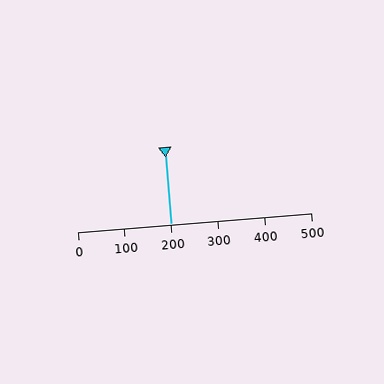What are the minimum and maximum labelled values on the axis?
The axis runs from 0 to 500.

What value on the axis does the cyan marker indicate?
The marker indicates approximately 200.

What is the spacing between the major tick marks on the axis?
The major ticks are spaced 100 apart.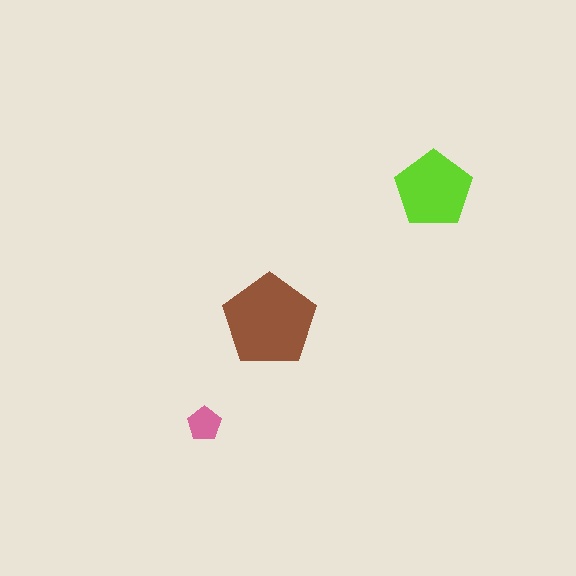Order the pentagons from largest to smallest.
the brown one, the lime one, the pink one.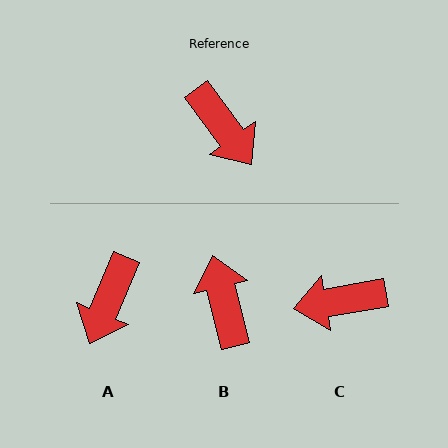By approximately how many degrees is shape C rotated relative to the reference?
Approximately 116 degrees clockwise.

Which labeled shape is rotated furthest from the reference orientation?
B, about 158 degrees away.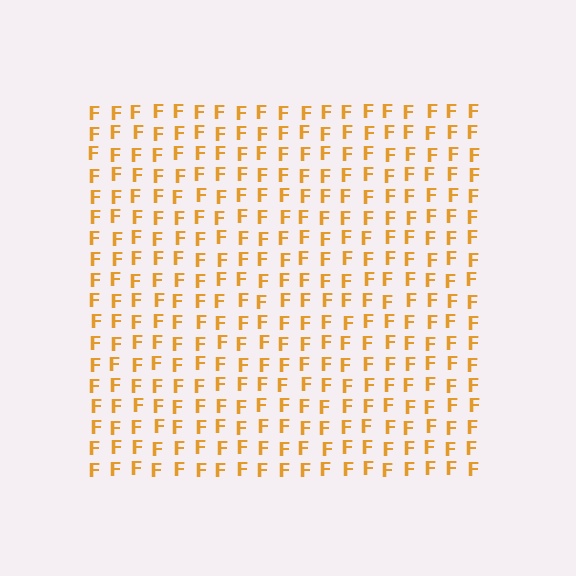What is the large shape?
The large shape is a square.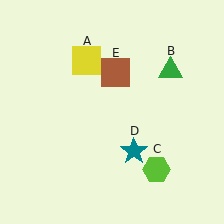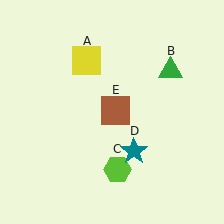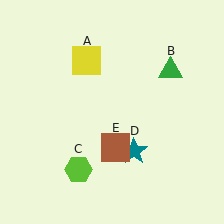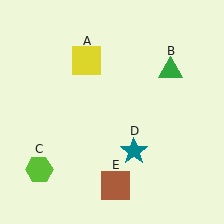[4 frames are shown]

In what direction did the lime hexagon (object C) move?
The lime hexagon (object C) moved left.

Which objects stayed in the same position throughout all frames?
Yellow square (object A) and green triangle (object B) and teal star (object D) remained stationary.